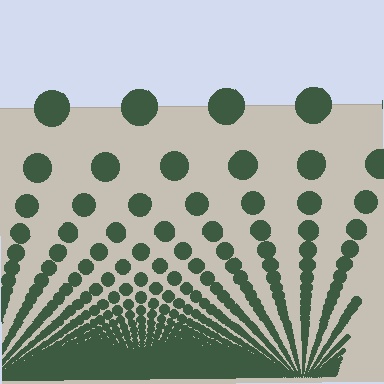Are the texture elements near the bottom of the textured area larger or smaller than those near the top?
Smaller. The gradient is inverted — elements near the bottom are smaller and denser.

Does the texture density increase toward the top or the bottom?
Density increases toward the bottom.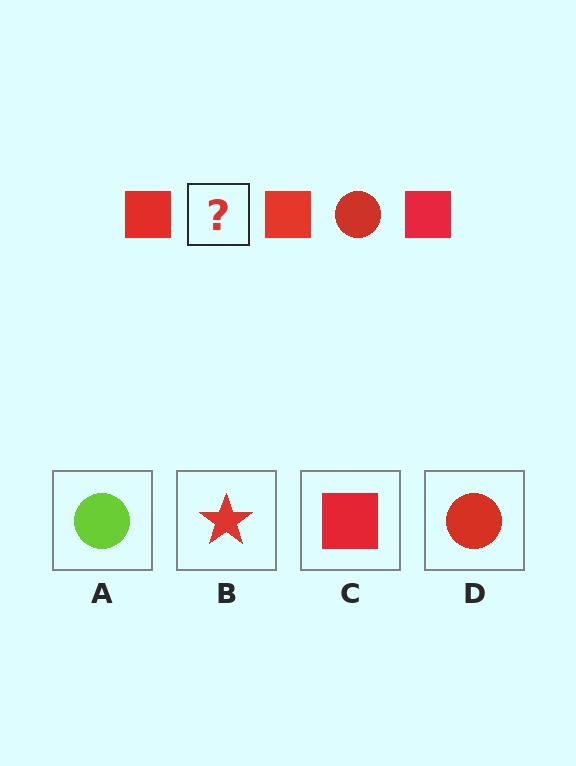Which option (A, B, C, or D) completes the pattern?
D.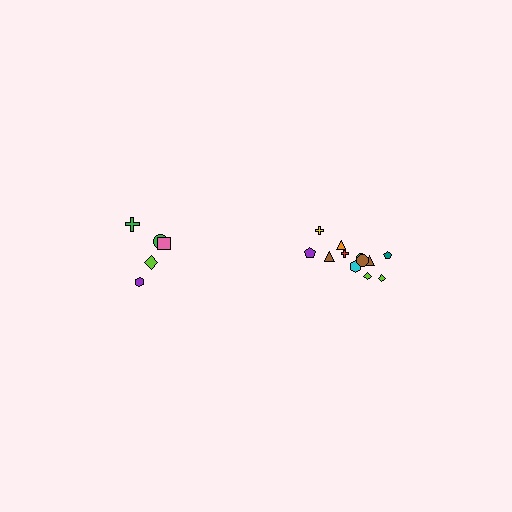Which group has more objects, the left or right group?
The right group.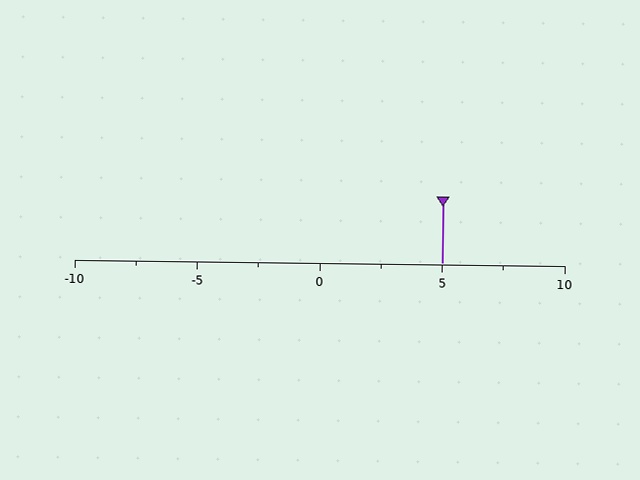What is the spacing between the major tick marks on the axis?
The major ticks are spaced 5 apart.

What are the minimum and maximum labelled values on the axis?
The axis runs from -10 to 10.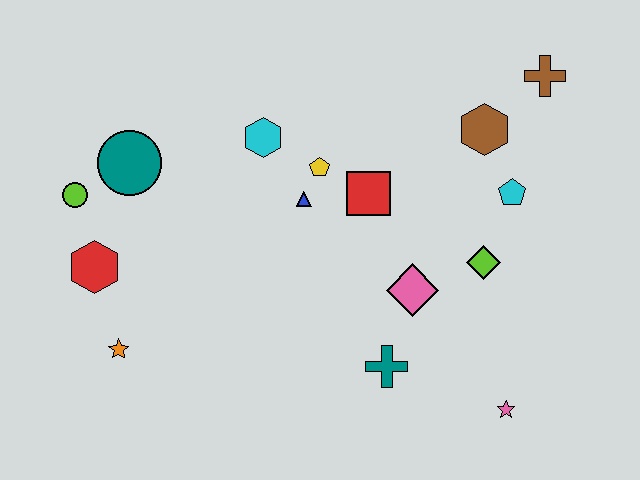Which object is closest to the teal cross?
The pink diamond is closest to the teal cross.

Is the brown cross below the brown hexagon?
No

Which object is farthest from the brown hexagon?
The orange star is farthest from the brown hexagon.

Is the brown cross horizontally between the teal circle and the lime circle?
No